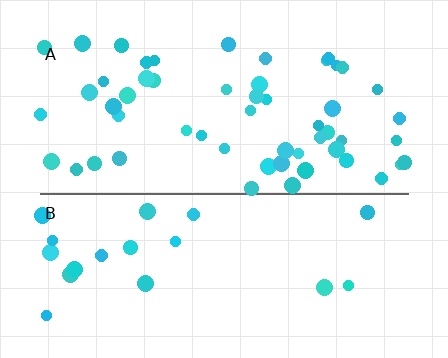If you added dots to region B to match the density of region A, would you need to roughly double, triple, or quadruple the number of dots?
Approximately triple.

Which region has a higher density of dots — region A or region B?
A (the top).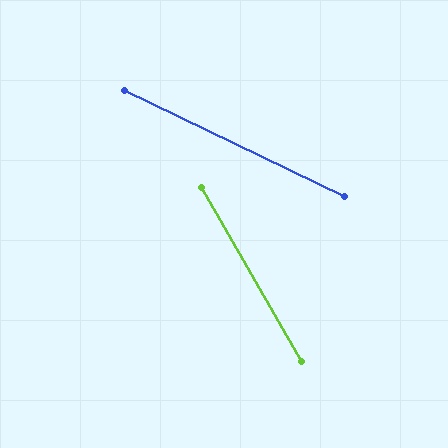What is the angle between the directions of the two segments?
Approximately 34 degrees.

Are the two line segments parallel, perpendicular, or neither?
Neither parallel nor perpendicular — they differ by about 34°.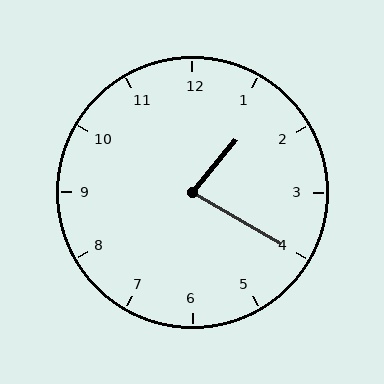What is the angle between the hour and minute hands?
Approximately 80 degrees.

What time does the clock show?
1:20.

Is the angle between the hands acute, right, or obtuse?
It is acute.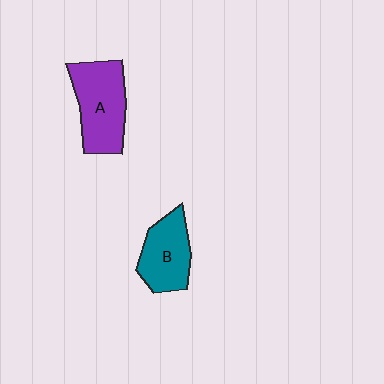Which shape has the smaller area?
Shape B (teal).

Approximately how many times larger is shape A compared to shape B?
Approximately 1.3 times.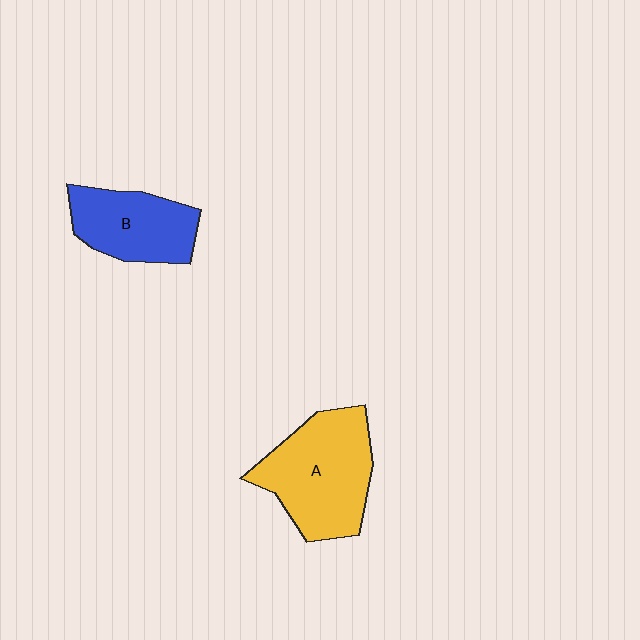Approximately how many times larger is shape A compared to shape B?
Approximately 1.4 times.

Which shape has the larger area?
Shape A (yellow).